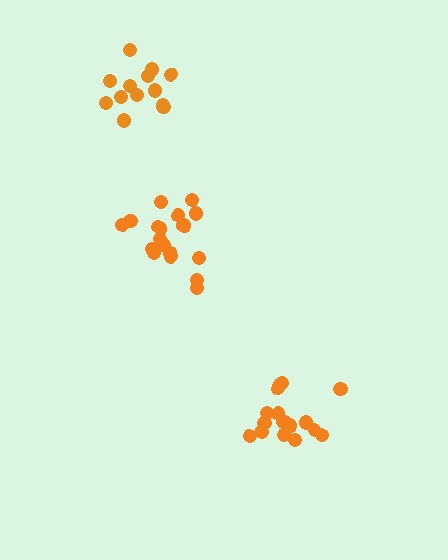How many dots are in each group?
Group 1: 18 dots, Group 2: 18 dots, Group 3: 13 dots (49 total).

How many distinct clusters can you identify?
There are 3 distinct clusters.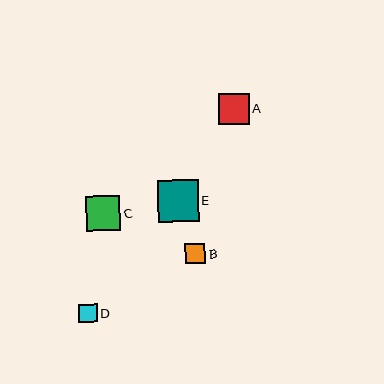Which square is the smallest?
Square D is the smallest with a size of approximately 19 pixels.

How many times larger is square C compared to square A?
Square C is approximately 1.1 times the size of square A.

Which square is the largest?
Square E is the largest with a size of approximately 41 pixels.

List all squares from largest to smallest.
From largest to smallest: E, C, A, B, D.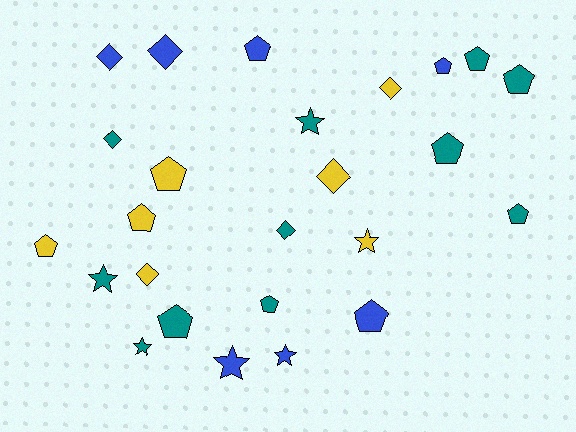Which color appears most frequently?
Teal, with 11 objects.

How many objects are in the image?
There are 25 objects.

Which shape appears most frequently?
Pentagon, with 12 objects.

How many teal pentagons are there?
There are 6 teal pentagons.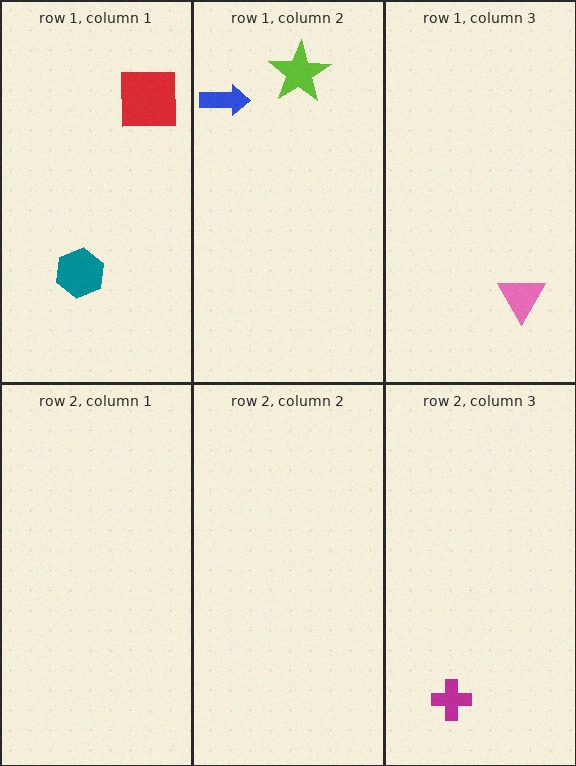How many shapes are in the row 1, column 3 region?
1.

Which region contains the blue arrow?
The row 1, column 2 region.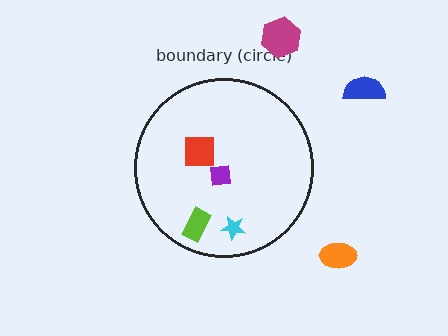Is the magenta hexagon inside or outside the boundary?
Outside.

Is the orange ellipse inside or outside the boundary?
Outside.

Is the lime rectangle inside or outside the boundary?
Inside.